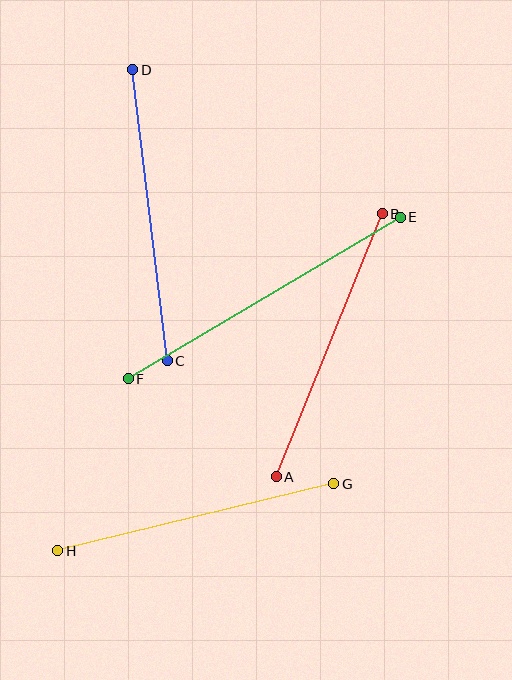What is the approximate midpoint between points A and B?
The midpoint is at approximately (329, 345) pixels.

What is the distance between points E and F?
The distance is approximately 316 pixels.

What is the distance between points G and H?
The distance is approximately 284 pixels.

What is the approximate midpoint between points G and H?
The midpoint is at approximately (196, 517) pixels.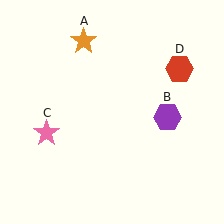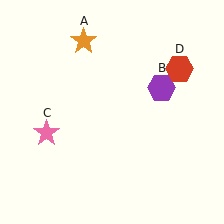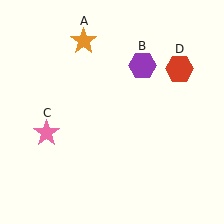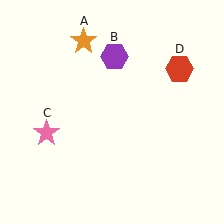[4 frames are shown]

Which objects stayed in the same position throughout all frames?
Orange star (object A) and pink star (object C) and red hexagon (object D) remained stationary.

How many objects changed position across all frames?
1 object changed position: purple hexagon (object B).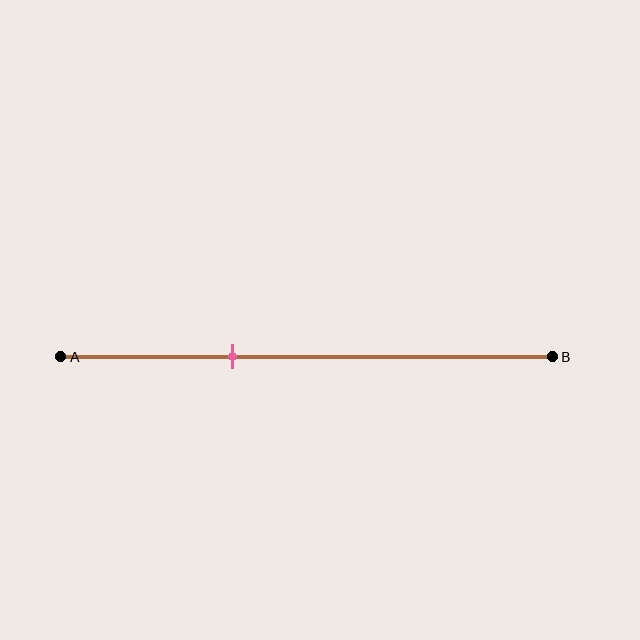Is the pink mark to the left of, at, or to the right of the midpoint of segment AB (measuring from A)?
The pink mark is to the left of the midpoint of segment AB.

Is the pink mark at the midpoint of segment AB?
No, the mark is at about 35% from A, not at the 50% midpoint.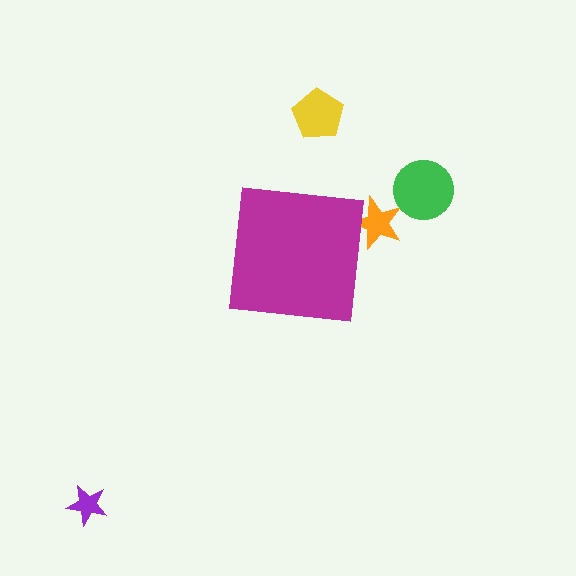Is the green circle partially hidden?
No, the green circle is fully visible.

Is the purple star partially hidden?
No, the purple star is fully visible.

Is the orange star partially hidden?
Yes, the orange star is partially hidden behind the magenta square.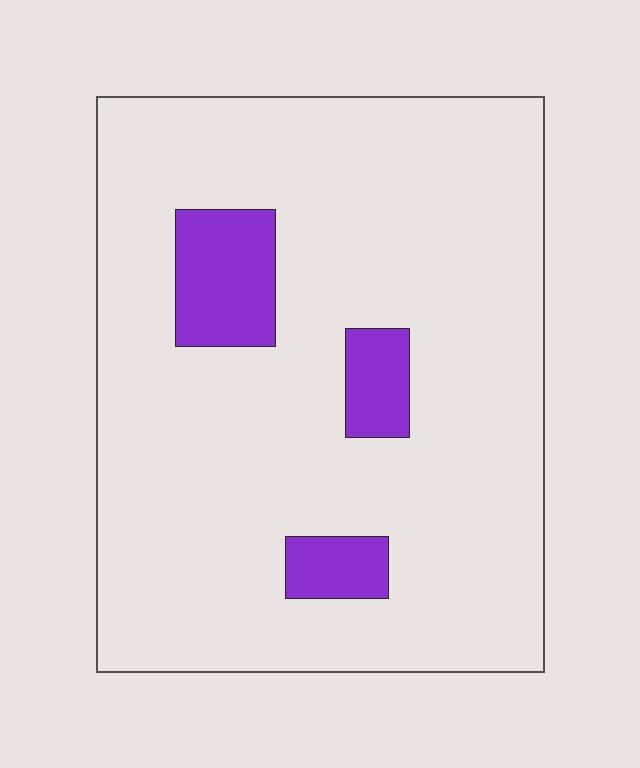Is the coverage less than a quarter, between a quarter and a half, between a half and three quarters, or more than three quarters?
Less than a quarter.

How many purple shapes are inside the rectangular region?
3.